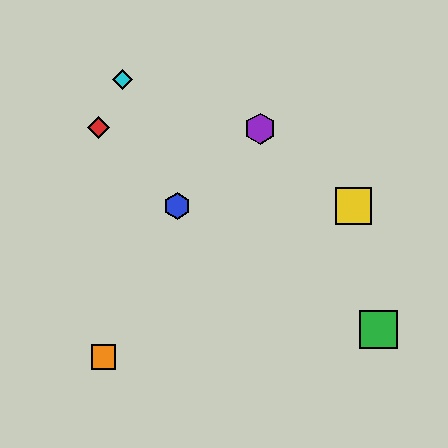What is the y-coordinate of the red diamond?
The red diamond is at y≈127.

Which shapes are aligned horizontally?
The blue hexagon, the yellow square are aligned horizontally.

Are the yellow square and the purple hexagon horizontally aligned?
No, the yellow square is at y≈206 and the purple hexagon is at y≈129.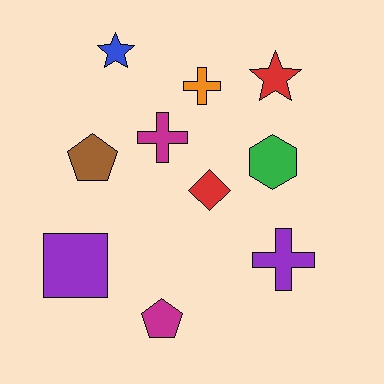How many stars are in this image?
There are 2 stars.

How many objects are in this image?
There are 10 objects.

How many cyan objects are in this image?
There are no cyan objects.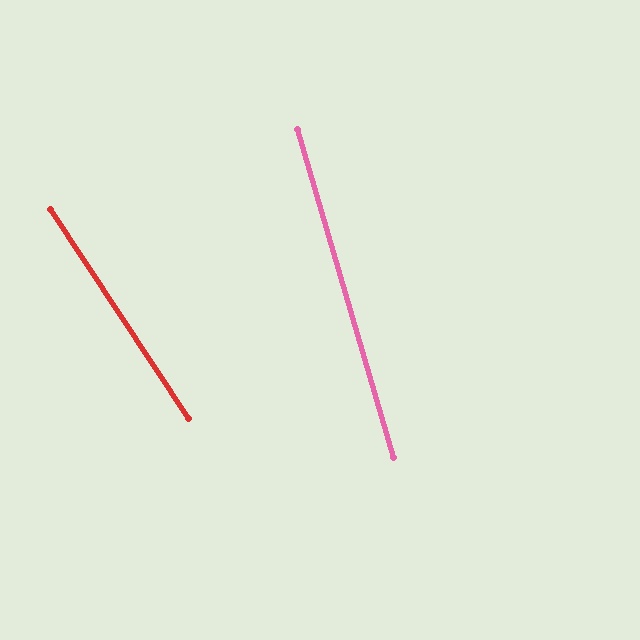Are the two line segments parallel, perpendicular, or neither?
Neither parallel nor perpendicular — they differ by about 17°.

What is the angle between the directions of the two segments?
Approximately 17 degrees.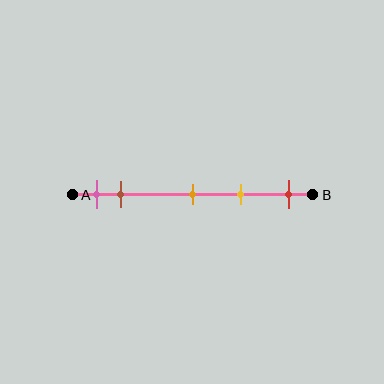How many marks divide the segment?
There are 5 marks dividing the segment.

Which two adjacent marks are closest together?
The pink and brown marks are the closest adjacent pair.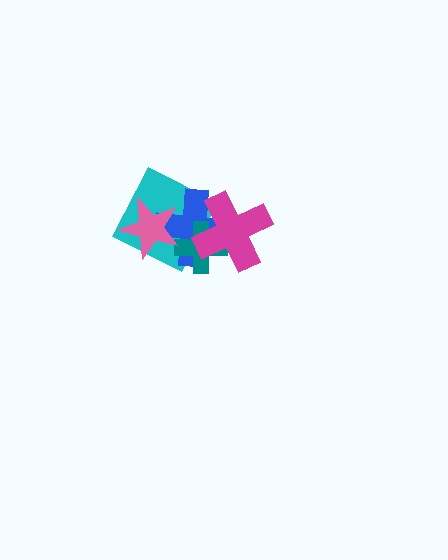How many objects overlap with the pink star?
2 objects overlap with the pink star.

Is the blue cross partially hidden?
Yes, it is partially covered by another shape.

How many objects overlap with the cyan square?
4 objects overlap with the cyan square.